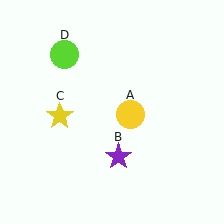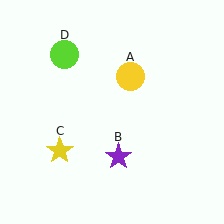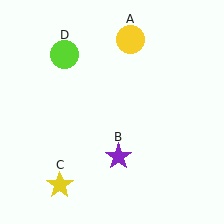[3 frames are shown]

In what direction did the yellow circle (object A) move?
The yellow circle (object A) moved up.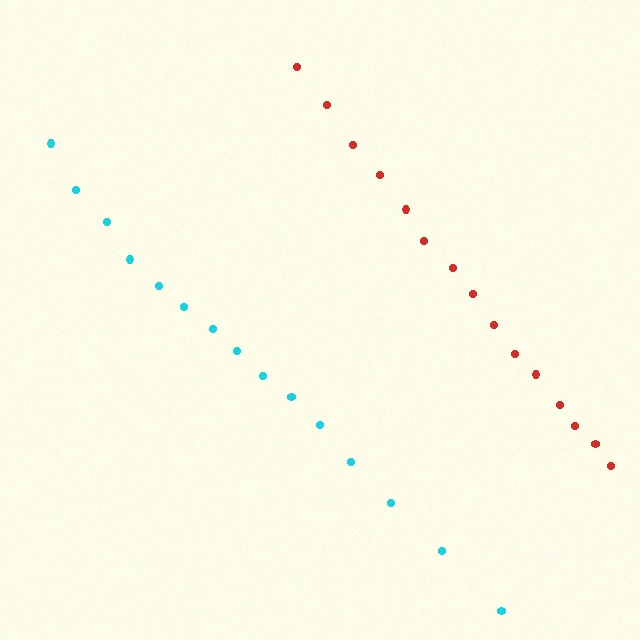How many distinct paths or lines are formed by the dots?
There are 2 distinct paths.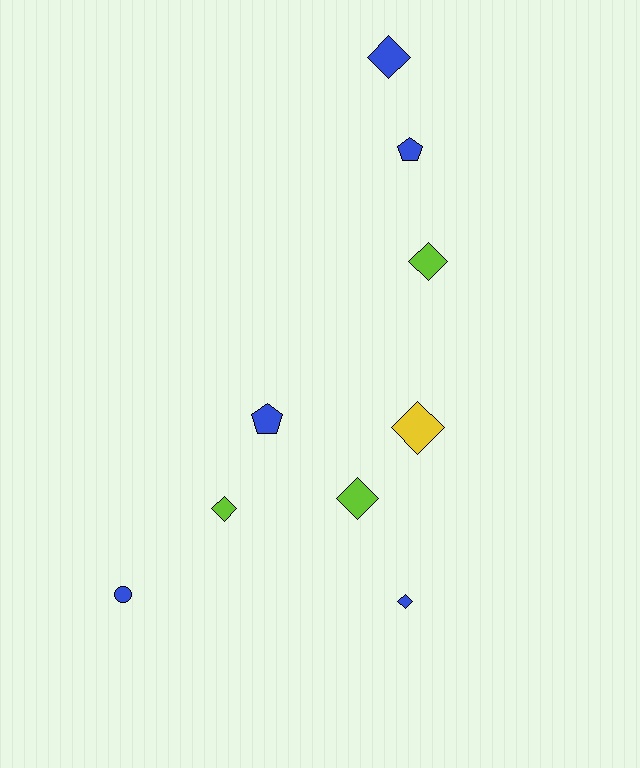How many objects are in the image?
There are 9 objects.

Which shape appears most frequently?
Diamond, with 6 objects.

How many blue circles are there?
There is 1 blue circle.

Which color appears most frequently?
Blue, with 5 objects.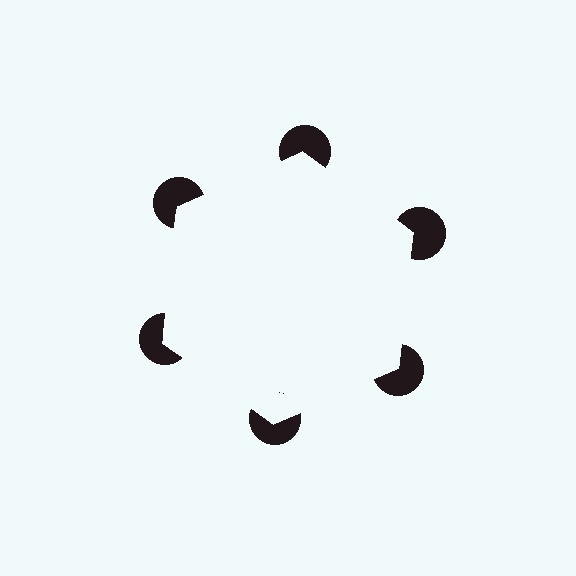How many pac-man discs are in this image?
There are 6 — one at each vertex of the illusory hexagon.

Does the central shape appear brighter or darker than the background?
It typically appears slightly brighter than the background, even though no actual brightness change is drawn.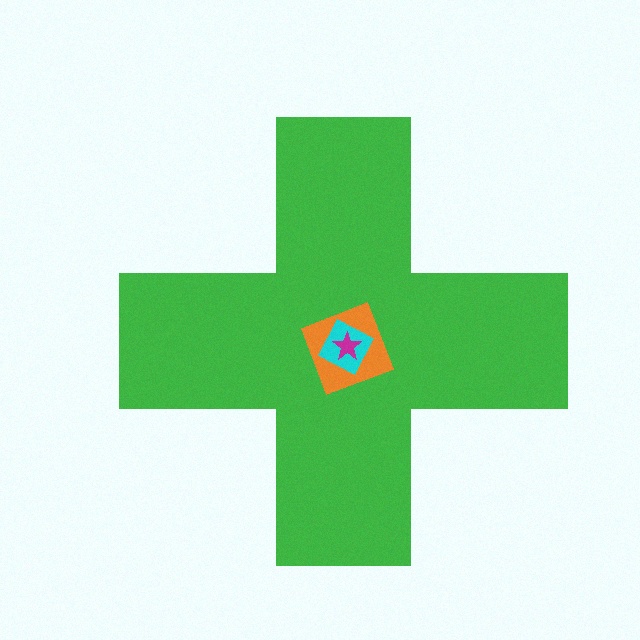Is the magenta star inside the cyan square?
Yes.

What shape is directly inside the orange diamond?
The cyan square.